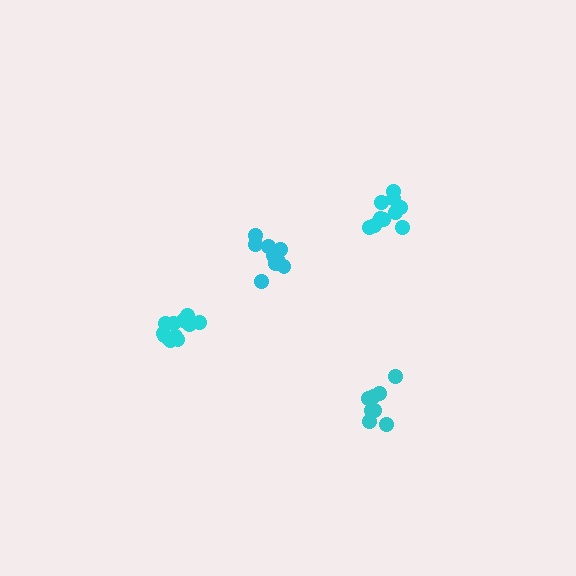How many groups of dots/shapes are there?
There are 4 groups.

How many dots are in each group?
Group 1: 13 dots, Group 2: 10 dots, Group 3: 9 dots, Group 4: 8 dots (40 total).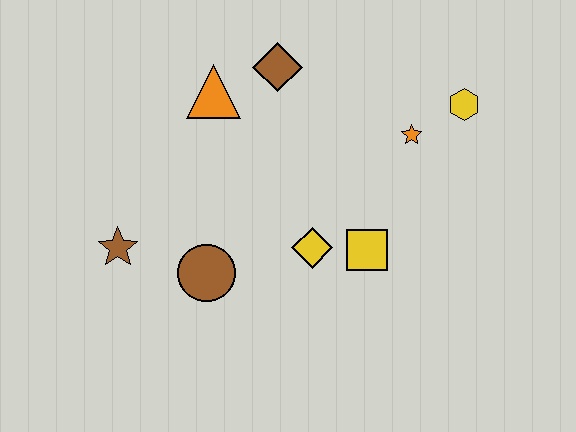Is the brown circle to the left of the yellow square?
Yes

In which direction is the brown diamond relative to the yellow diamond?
The brown diamond is above the yellow diamond.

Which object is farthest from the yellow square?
The brown star is farthest from the yellow square.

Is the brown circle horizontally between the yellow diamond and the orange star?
No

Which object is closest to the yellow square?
The yellow diamond is closest to the yellow square.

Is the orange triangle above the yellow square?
Yes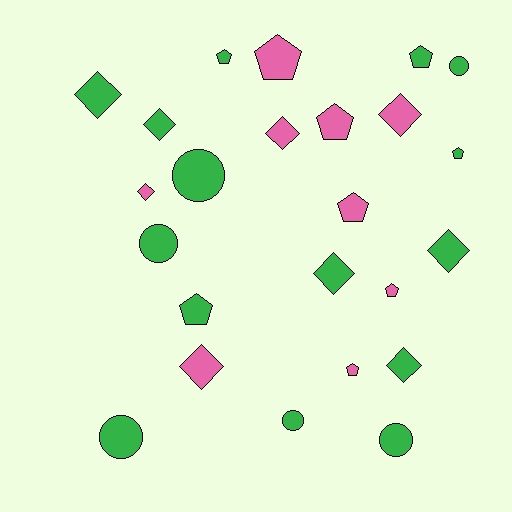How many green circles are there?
There are 6 green circles.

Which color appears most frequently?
Green, with 15 objects.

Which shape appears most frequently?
Pentagon, with 9 objects.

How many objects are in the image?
There are 24 objects.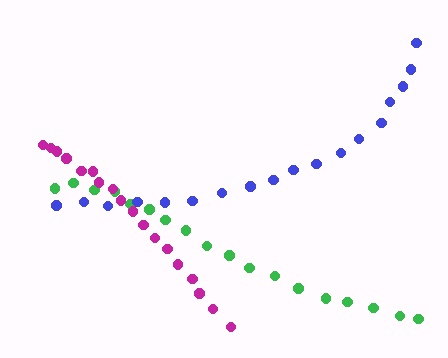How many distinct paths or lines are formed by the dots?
There are 3 distinct paths.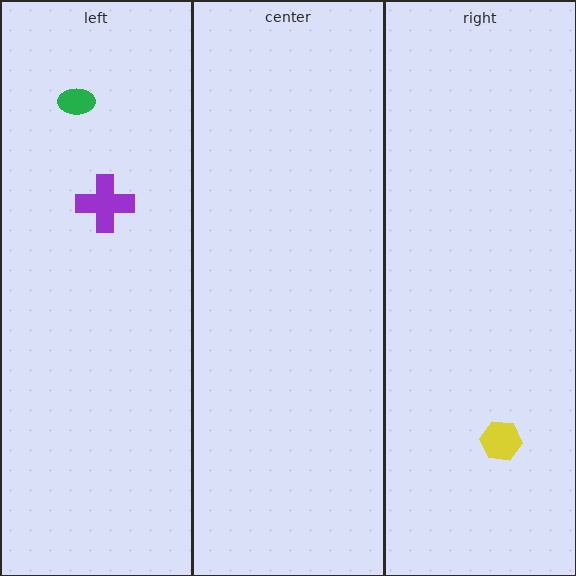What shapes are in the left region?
The purple cross, the green ellipse.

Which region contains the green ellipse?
The left region.